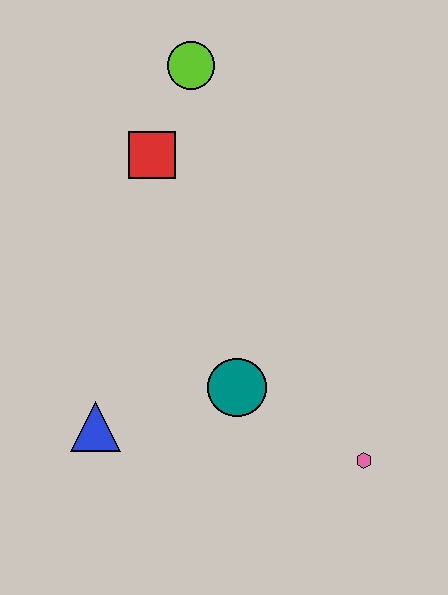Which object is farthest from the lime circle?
The pink hexagon is farthest from the lime circle.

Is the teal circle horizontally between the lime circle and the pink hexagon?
Yes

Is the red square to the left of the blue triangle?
No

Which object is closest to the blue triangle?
The teal circle is closest to the blue triangle.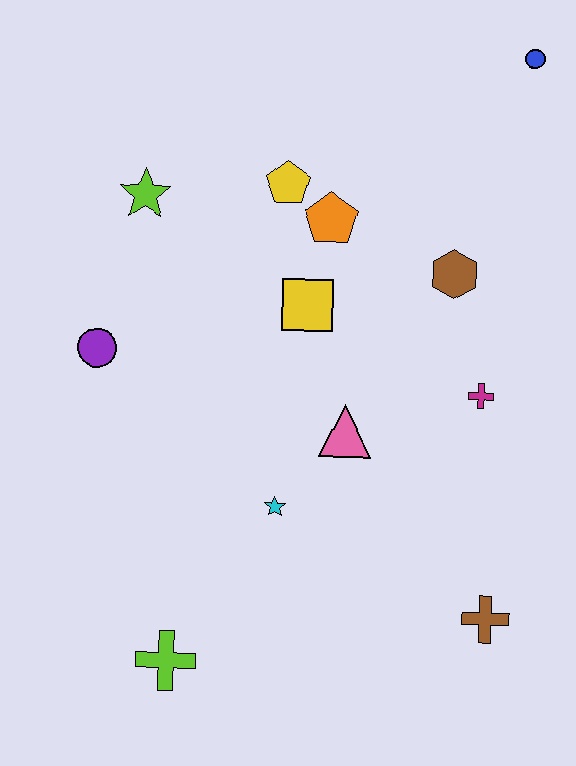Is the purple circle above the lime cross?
Yes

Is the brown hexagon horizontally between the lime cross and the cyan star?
No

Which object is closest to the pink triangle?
The cyan star is closest to the pink triangle.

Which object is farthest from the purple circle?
The blue circle is farthest from the purple circle.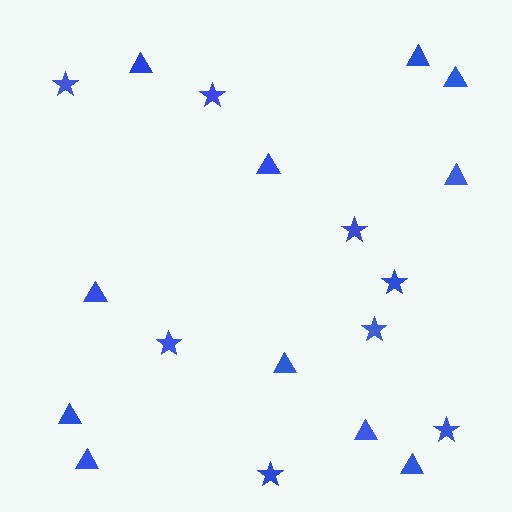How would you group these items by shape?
There are 2 groups: one group of triangles (11) and one group of stars (8).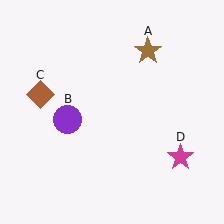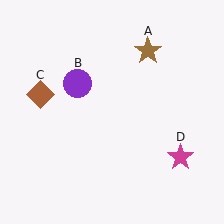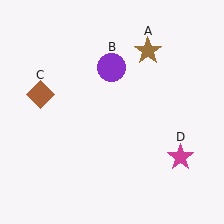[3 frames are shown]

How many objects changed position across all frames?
1 object changed position: purple circle (object B).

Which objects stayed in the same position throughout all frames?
Brown star (object A) and brown diamond (object C) and magenta star (object D) remained stationary.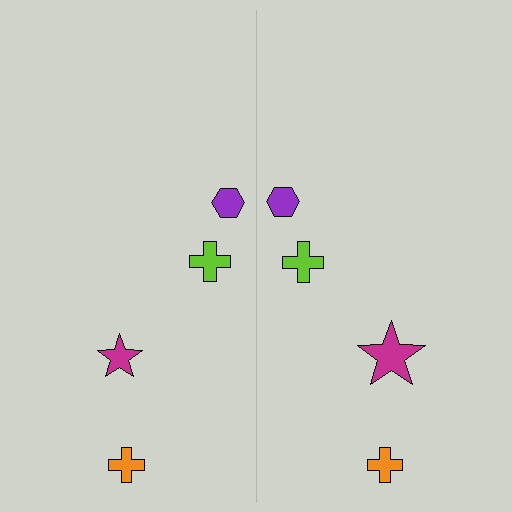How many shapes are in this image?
There are 8 shapes in this image.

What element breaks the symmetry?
The magenta star on the right side has a different size than its mirror counterpart.